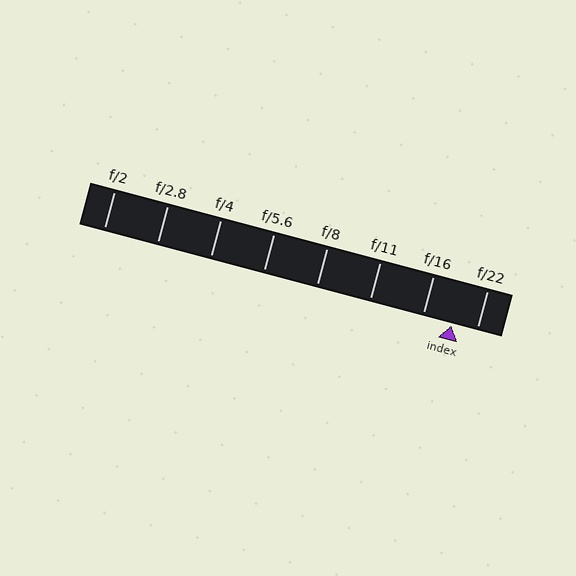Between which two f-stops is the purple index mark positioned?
The index mark is between f/16 and f/22.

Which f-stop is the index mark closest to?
The index mark is closest to f/22.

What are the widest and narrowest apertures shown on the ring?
The widest aperture shown is f/2 and the narrowest is f/22.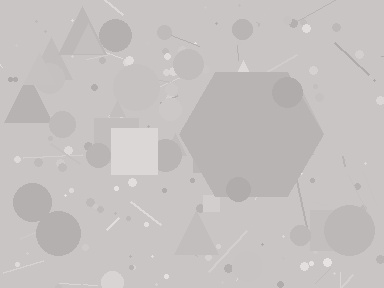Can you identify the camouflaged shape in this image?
The camouflaged shape is a hexagon.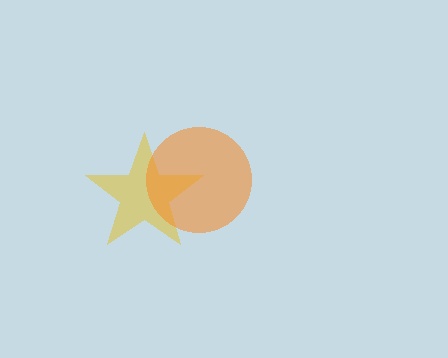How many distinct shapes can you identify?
There are 2 distinct shapes: a yellow star, an orange circle.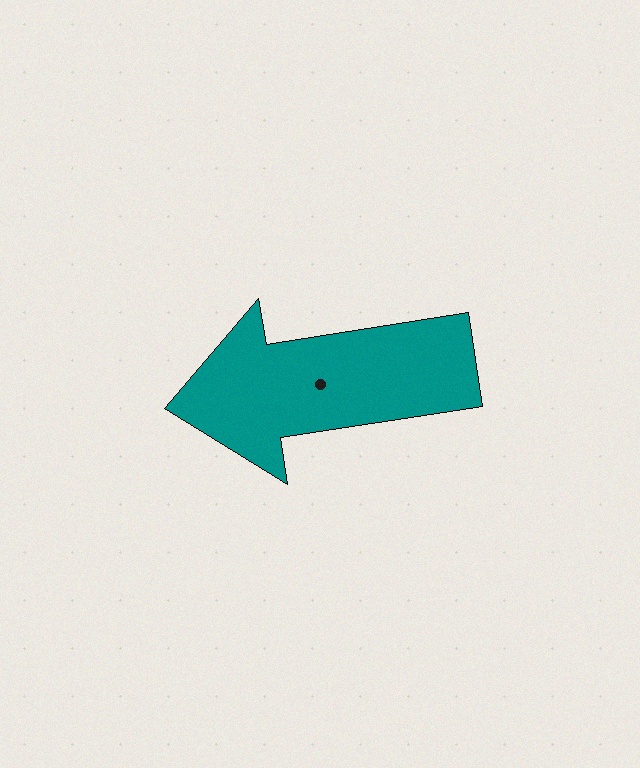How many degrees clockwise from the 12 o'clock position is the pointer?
Approximately 261 degrees.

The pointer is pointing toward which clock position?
Roughly 9 o'clock.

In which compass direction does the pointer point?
West.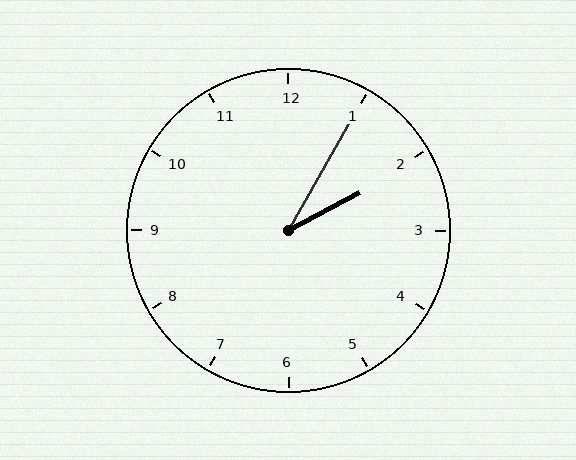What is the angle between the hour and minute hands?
Approximately 32 degrees.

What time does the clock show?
2:05.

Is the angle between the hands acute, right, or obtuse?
It is acute.